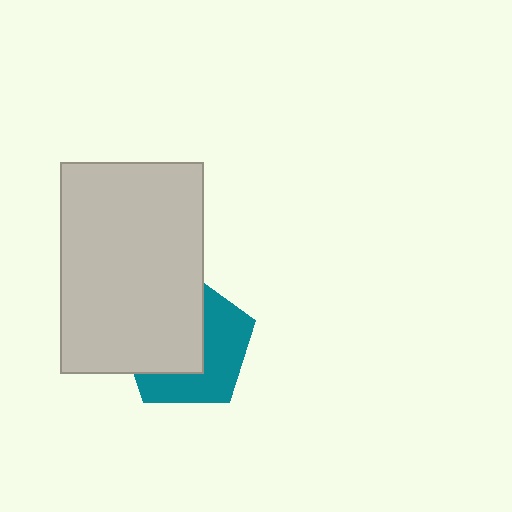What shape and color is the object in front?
The object in front is a light gray rectangle.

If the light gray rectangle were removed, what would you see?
You would see the complete teal pentagon.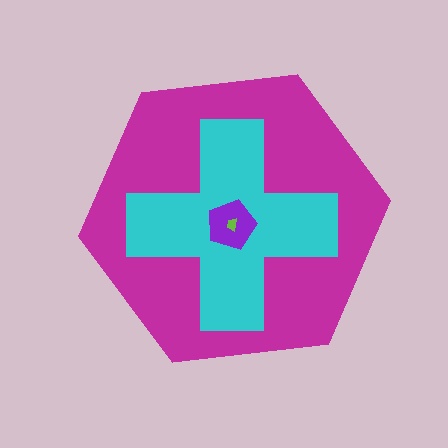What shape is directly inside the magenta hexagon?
The cyan cross.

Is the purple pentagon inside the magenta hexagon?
Yes.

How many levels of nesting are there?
4.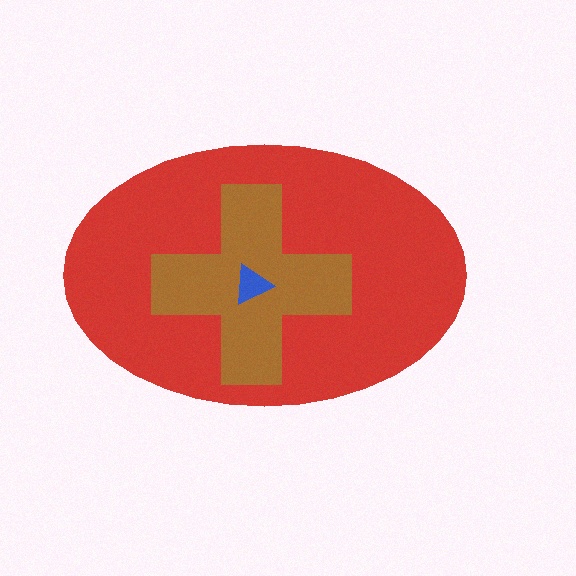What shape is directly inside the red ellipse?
The brown cross.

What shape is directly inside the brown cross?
The blue triangle.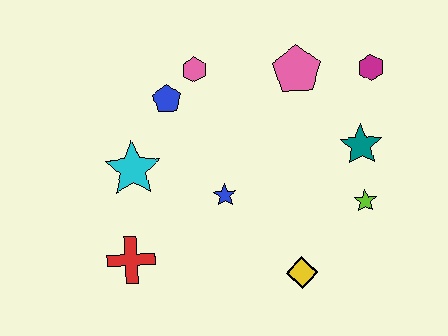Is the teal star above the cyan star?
Yes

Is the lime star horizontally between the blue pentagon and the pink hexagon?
No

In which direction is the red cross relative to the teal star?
The red cross is to the left of the teal star.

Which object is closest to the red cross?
The cyan star is closest to the red cross.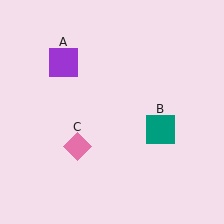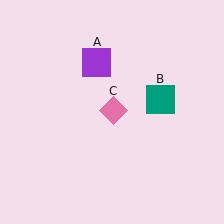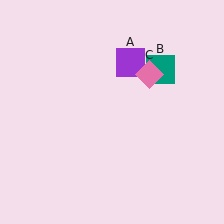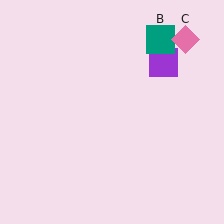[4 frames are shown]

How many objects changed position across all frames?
3 objects changed position: purple square (object A), teal square (object B), pink diamond (object C).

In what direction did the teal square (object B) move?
The teal square (object B) moved up.